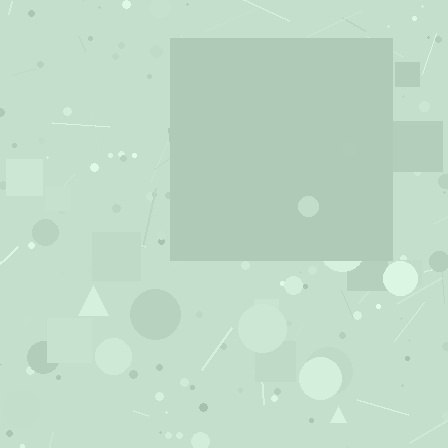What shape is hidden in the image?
A square is hidden in the image.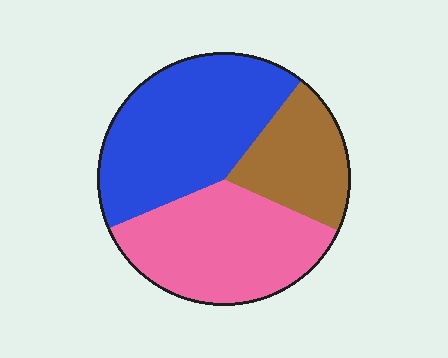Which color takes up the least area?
Brown, at roughly 20%.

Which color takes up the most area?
Blue, at roughly 40%.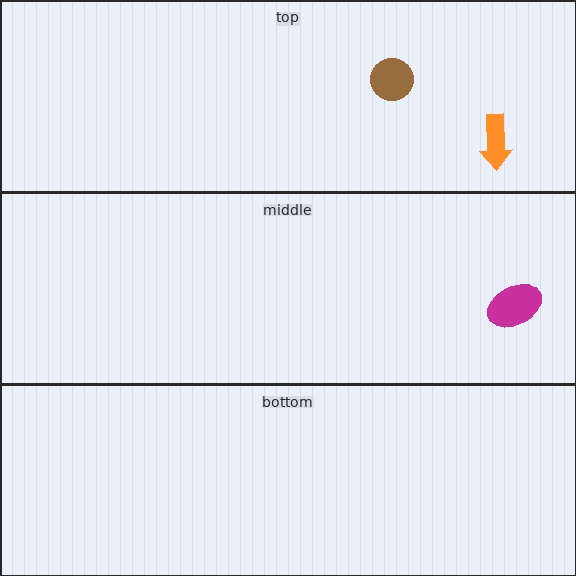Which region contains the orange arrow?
The top region.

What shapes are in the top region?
The orange arrow, the brown circle.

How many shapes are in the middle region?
1.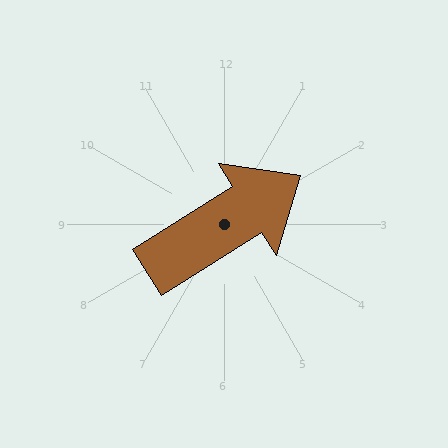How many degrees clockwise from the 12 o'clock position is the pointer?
Approximately 58 degrees.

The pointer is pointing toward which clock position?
Roughly 2 o'clock.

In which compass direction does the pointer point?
Northeast.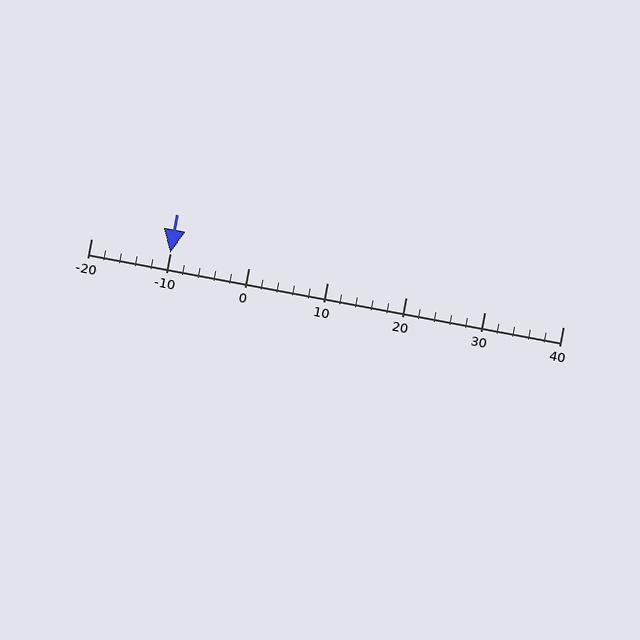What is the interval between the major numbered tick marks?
The major tick marks are spaced 10 units apart.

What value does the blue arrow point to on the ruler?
The blue arrow points to approximately -10.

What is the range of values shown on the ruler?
The ruler shows values from -20 to 40.